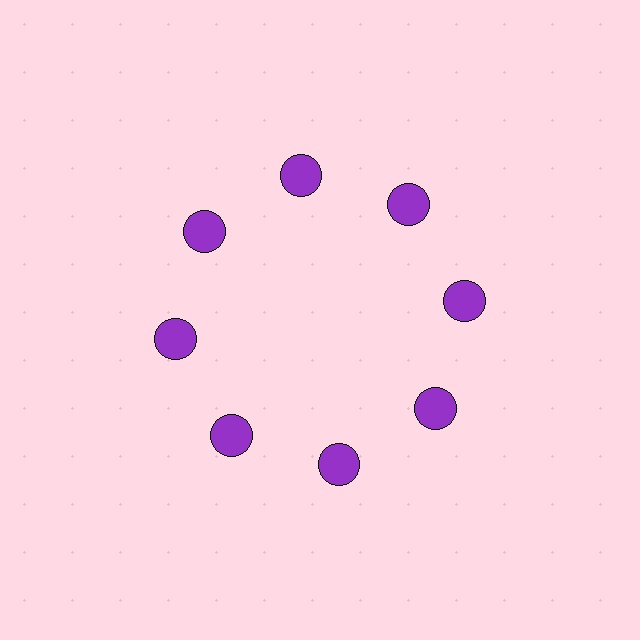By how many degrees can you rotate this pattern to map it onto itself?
The pattern maps onto itself every 45 degrees of rotation.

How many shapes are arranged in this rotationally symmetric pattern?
There are 8 shapes, arranged in 8 groups of 1.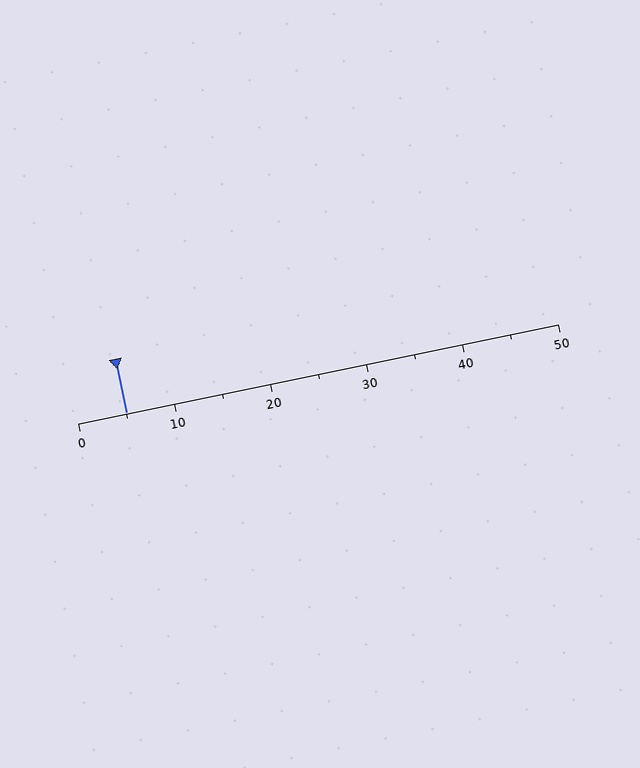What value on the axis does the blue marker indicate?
The marker indicates approximately 5.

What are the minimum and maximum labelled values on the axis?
The axis runs from 0 to 50.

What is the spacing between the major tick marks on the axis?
The major ticks are spaced 10 apart.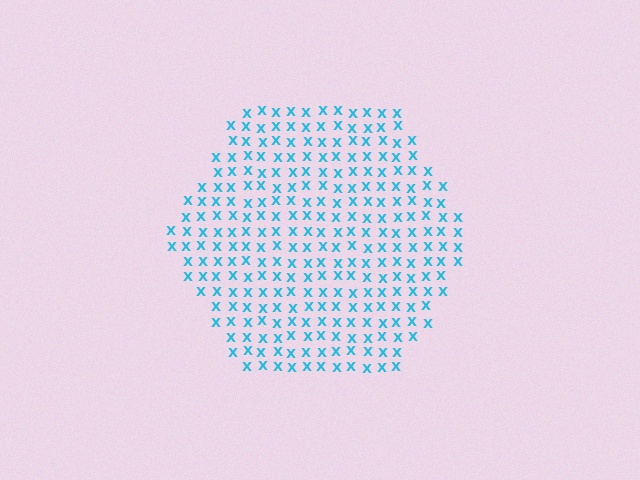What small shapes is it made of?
It is made of small letter X's.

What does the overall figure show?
The overall figure shows a hexagon.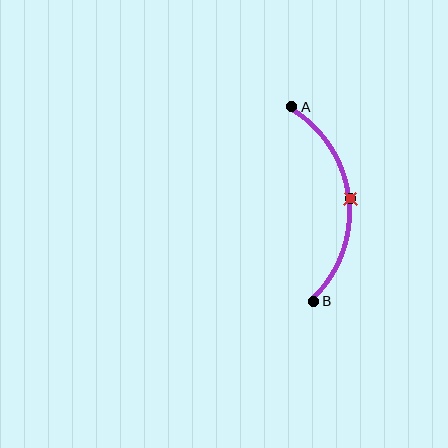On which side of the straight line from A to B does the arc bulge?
The arc bulges to the right of the straight line connecting A and B.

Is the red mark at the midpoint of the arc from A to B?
Yes. The red mark lies on the arc at equal arc-length from both A and B — it is the arc midpoint.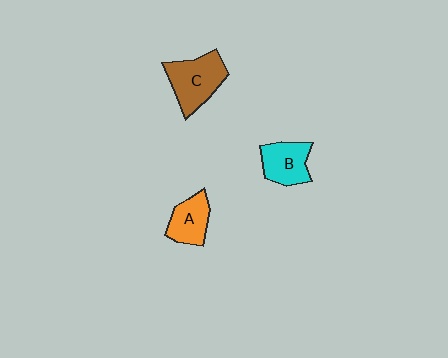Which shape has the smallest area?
Shape A (orange).